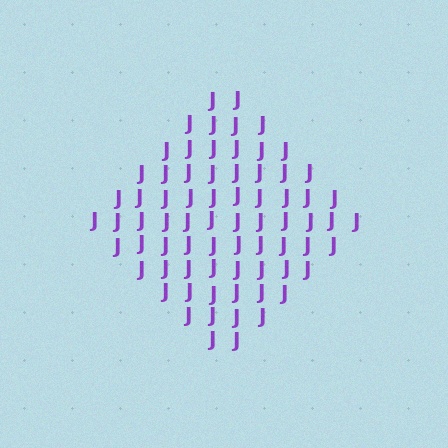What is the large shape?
The large shape is a diamond.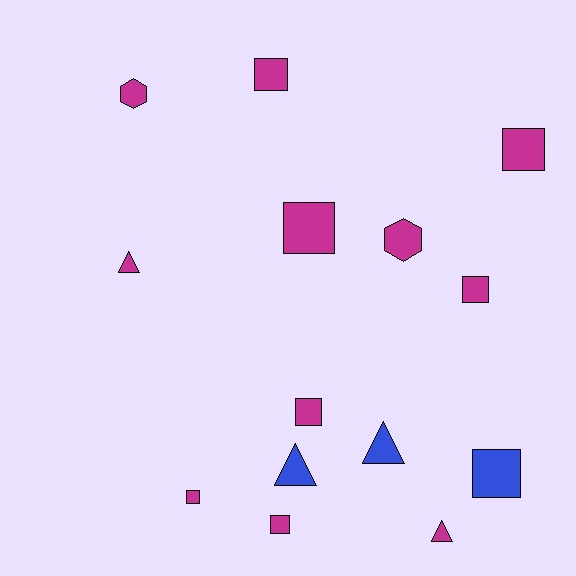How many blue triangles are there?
There are 2 blue triangles.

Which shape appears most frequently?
Square, with 8 objects.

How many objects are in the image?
There are 14 objects.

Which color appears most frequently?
Magenta, with 11 objects.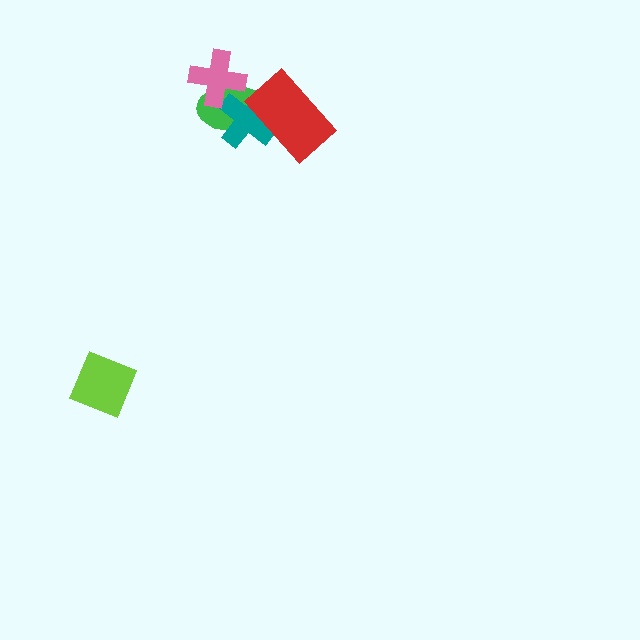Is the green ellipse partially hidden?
Yes, it is partially covered by another shape.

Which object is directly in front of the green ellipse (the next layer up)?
The teal cross is directly in front of the green ellipse.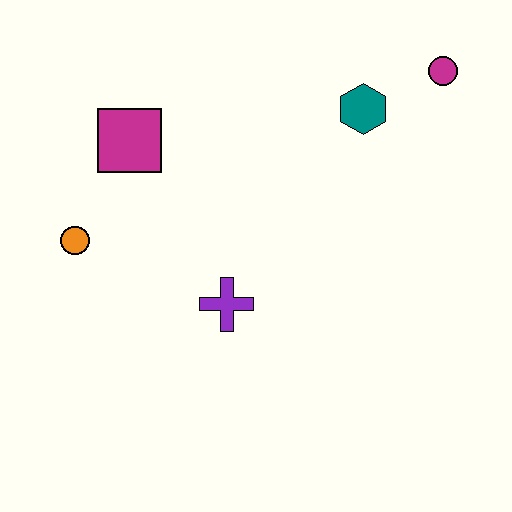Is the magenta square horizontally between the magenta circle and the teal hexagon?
No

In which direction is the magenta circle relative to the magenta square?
The magenta circle is to the right of the magenta square.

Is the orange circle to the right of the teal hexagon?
No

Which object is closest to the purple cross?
The orange circle is closest to the purple cross.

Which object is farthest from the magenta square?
The magenta circle is farthest from the magenta square.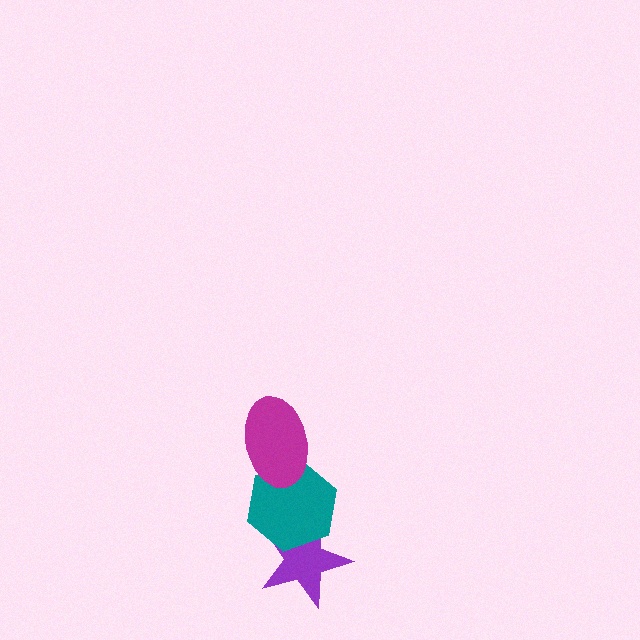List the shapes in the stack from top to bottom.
From top to bottom: the magenta ellipse, the teal hexagon, the purple star.